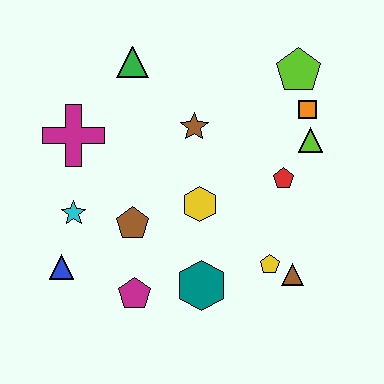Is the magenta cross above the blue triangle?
Yes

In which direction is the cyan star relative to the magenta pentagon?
The cyan star is above the magenta pentagon.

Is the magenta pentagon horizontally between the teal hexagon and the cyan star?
Yes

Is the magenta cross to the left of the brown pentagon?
Yes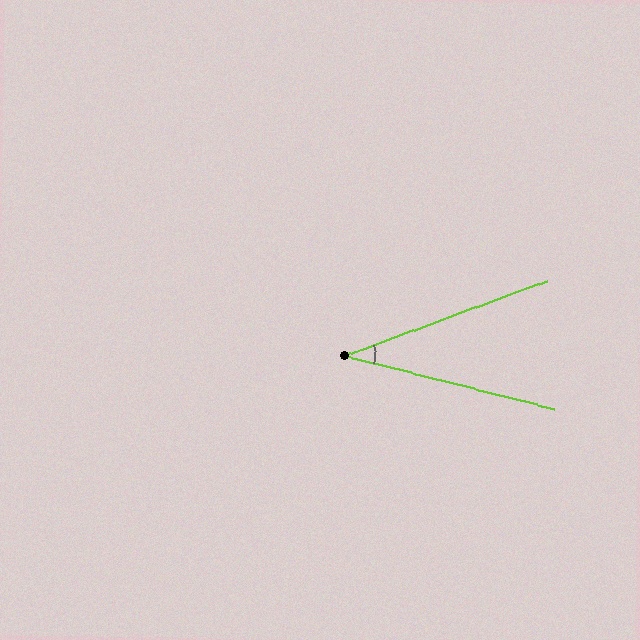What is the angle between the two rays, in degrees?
Approximately 35 degrees.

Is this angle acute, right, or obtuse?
It is acute.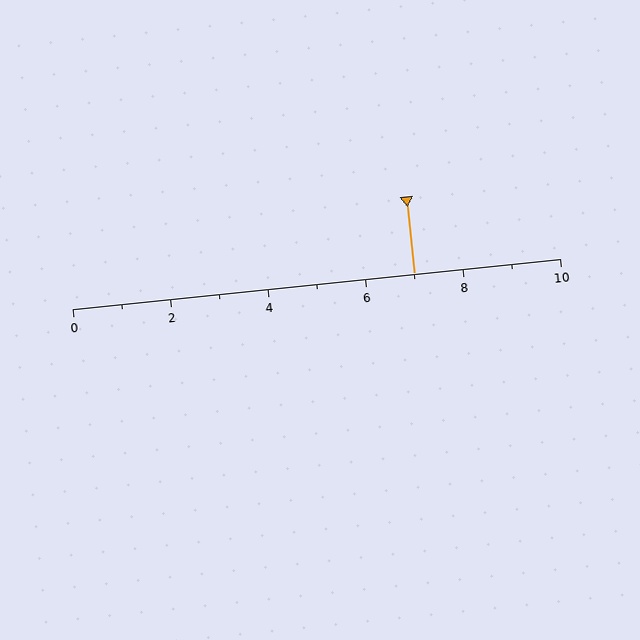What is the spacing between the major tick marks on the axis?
The major ticks are spaced 2 apart.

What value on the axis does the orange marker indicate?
The marker indicates approximately 7.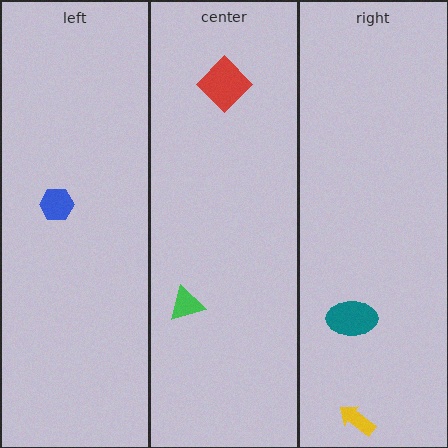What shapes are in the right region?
The yellow arrow, the teal ellipse.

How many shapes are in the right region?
2.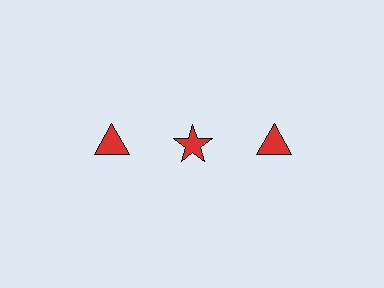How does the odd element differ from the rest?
It has a different shape: star instead of triangle.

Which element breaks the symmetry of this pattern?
The red star in the top row, second from left column breaks the symmetry. All other shapes are red triangles.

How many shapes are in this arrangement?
There are 3 shapes arranged in a grid pattern.